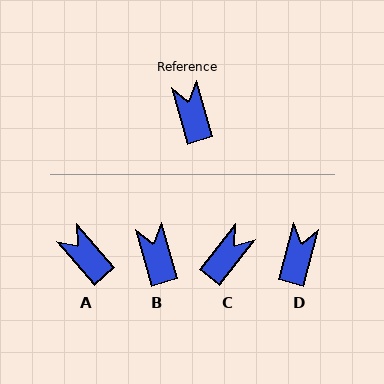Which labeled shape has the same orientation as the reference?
B.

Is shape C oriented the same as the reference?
No, it is off by about 54 degrees.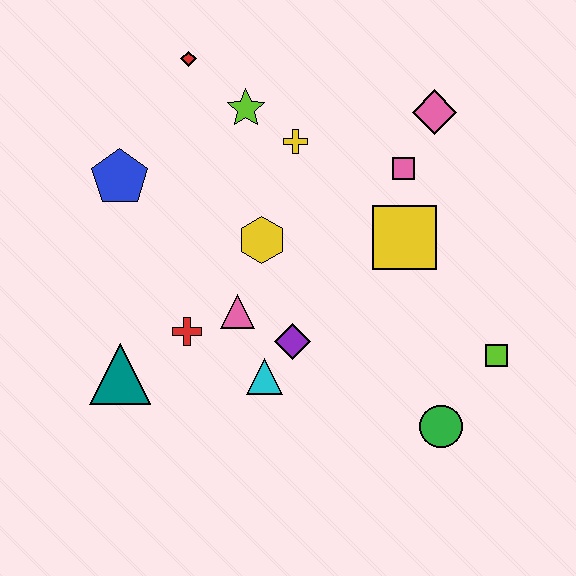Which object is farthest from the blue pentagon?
The lime square is farthest from the blue pentagon.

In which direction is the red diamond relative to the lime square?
The red diamond is to the left of the lime square.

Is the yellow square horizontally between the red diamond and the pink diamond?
Yes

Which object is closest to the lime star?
The yellow cross is closest to the lime star.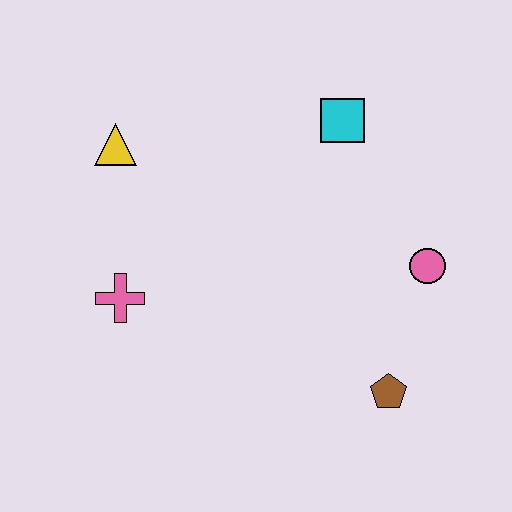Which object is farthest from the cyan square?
The pink cross is farthest from the cyan square.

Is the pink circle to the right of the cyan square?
Yes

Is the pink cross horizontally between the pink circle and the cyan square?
No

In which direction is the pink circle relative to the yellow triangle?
The pink circle is to the right of the yellow triangle.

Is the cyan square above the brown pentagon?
Yes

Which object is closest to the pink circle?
The brown pentagon is closest to the pink circle.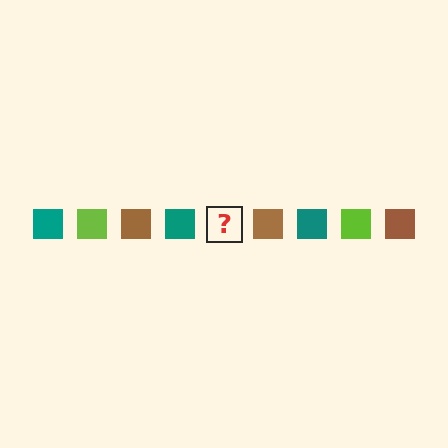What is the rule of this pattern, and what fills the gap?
The rule is that the pattern cycles through teal, lime, brown squares. The gap should be filled with a lime square.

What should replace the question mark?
The question mark should be replaced with a lime square.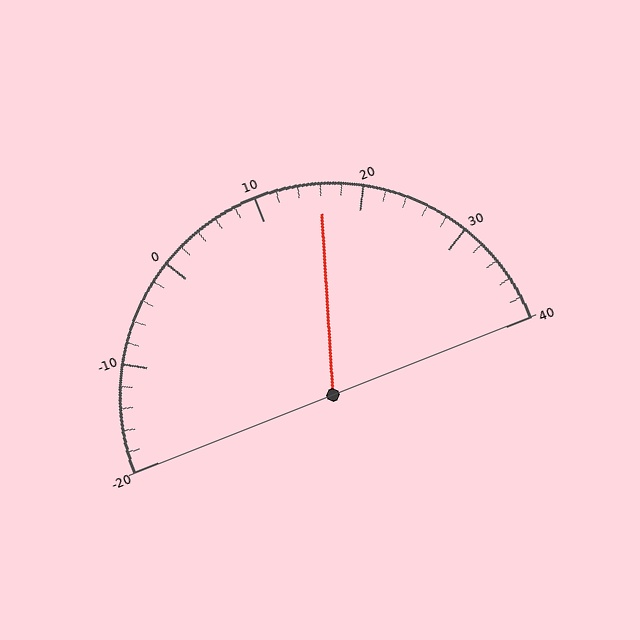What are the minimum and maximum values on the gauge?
The gauge ranges from -20 to 40.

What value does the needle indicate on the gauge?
The needle indicates approximately 16.